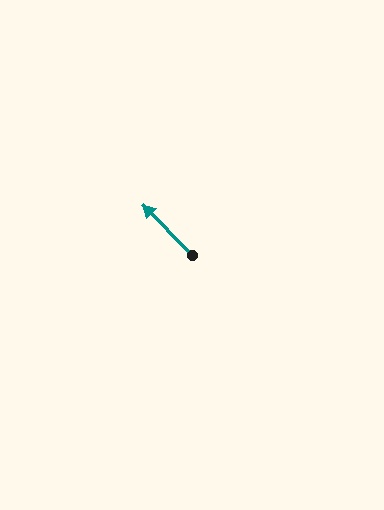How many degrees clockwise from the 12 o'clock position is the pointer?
Approximately 316 degrees.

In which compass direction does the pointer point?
Northwest.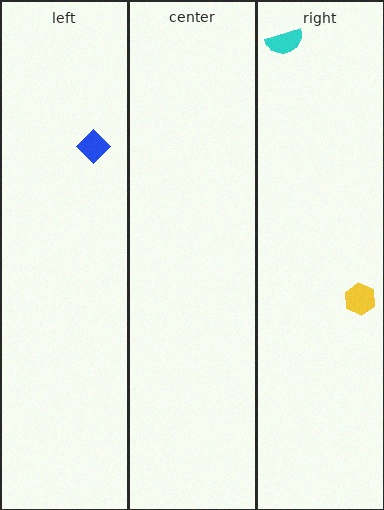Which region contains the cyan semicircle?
The right region.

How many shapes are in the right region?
2.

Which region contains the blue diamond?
The left region.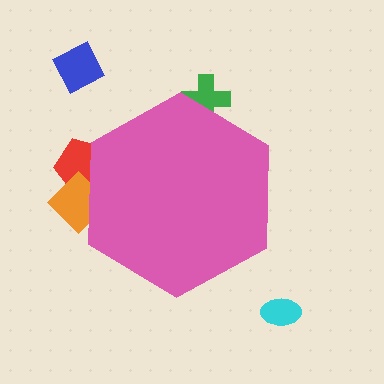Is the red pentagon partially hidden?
Yes, the red pentagon is partially hidden behind the pink hexagon.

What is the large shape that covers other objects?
A pink hexagon.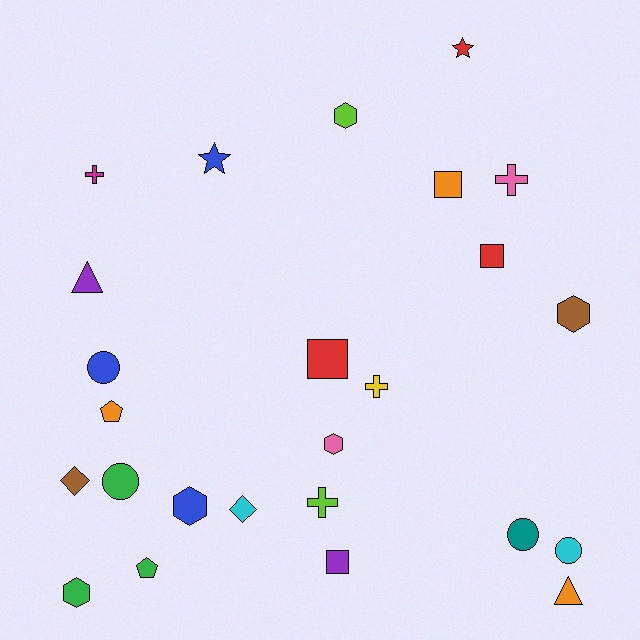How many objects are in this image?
There are 25 objects.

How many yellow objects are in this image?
There is 1 yellow object.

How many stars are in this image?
There are 2 stars.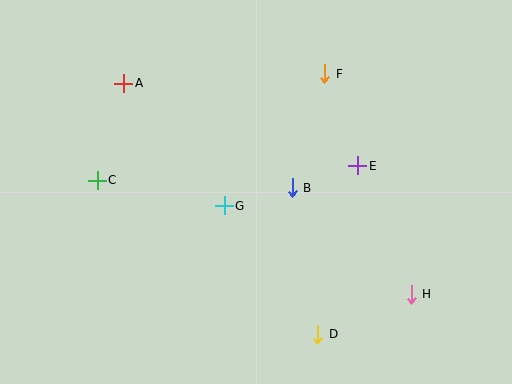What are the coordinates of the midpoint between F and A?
The midpoint between F and A is at (224, 79).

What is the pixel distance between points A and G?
The distance between A and G is 158 pixels.